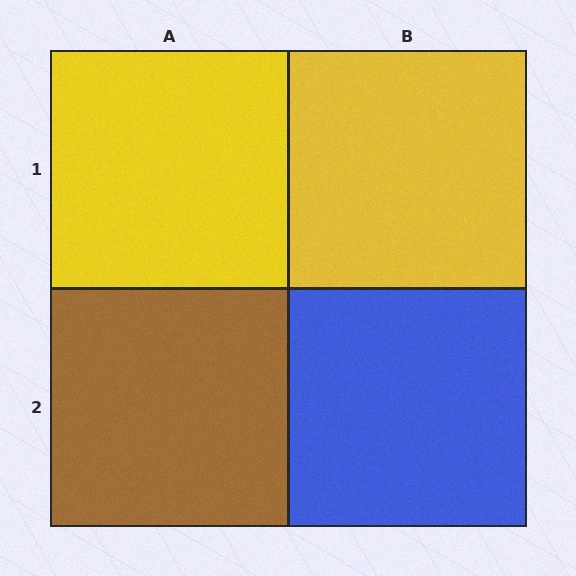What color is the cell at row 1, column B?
Yellow.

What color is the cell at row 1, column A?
Yellow.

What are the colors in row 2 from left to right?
Brown, blue.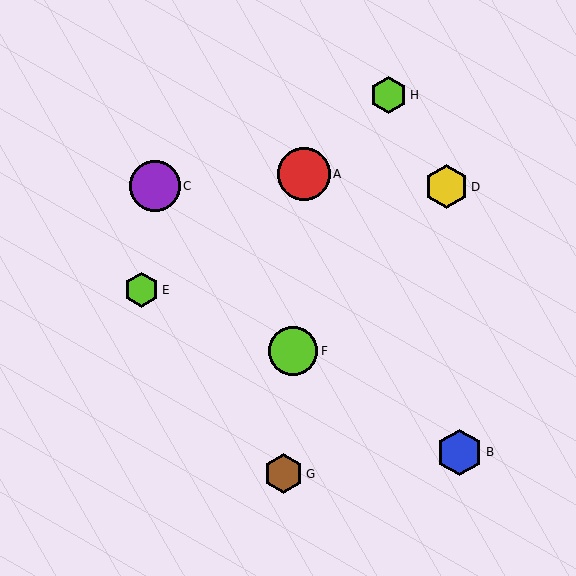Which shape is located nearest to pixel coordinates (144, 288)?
The lime hexagon (labeled E) at (141, 290) is nearest to that location.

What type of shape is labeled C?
Shape C is a purple circle.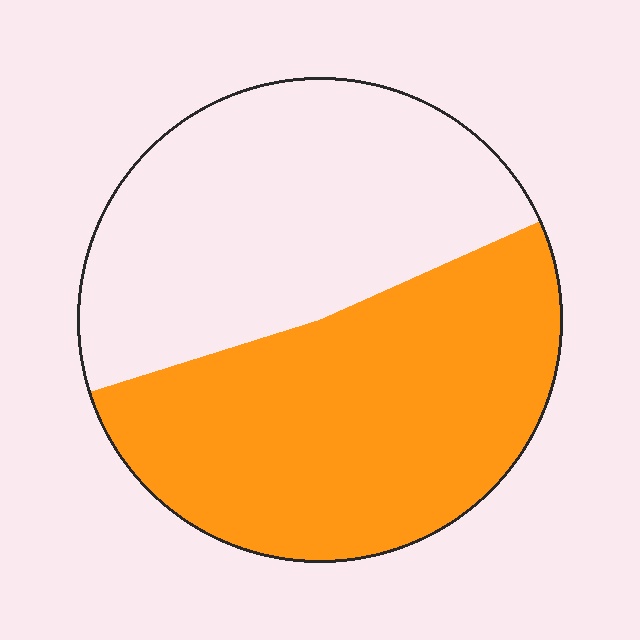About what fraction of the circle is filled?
About one half (1/2).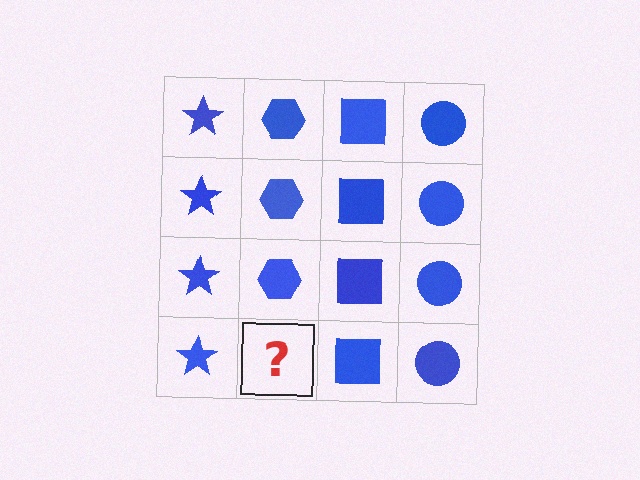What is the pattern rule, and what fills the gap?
The rule is that each column has a consistent shape. The gap should be filled with a blue hexagon.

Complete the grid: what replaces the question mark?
The question mark should be replaced with a blue hexagon.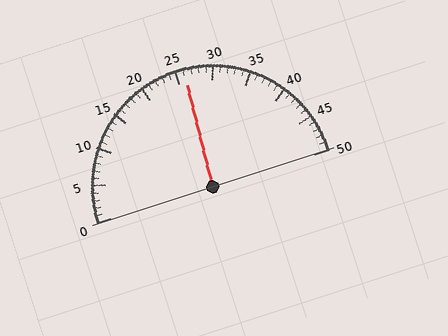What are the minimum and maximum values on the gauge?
The gauge ranges from 0 to 50.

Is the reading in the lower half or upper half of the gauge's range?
The reading is in the upper half of the range (0 to 50).